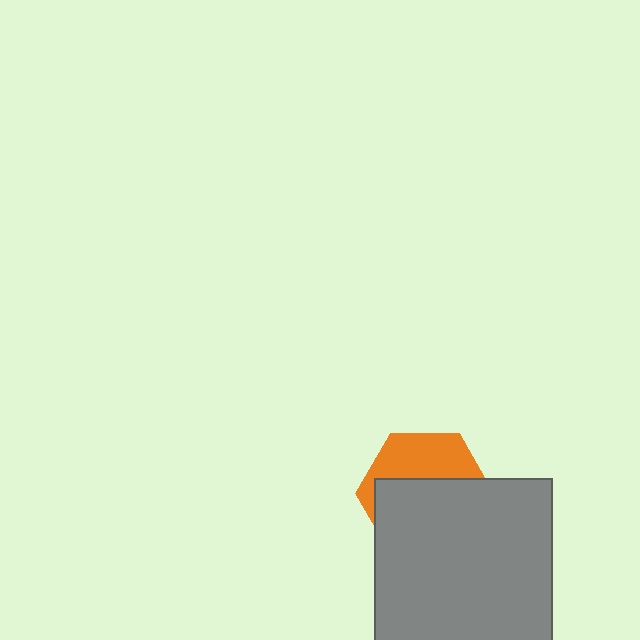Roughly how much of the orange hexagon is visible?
A small part of it is visible (roughly 38%).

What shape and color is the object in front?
The object in front is a gray square.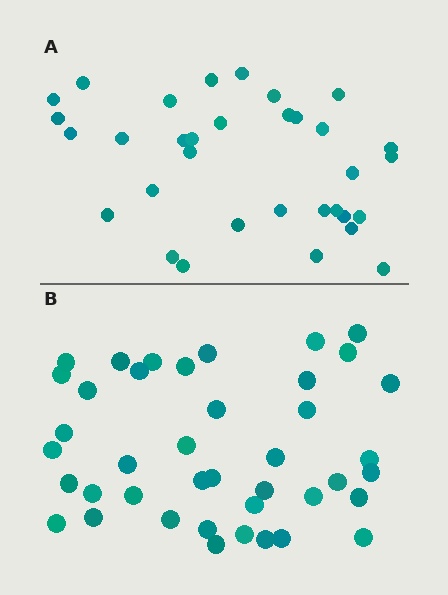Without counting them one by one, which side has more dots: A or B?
Region B (the bottom region) has more dots.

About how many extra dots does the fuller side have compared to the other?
Region B has roughly 8 or so more dots than region A.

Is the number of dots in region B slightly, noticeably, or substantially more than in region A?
Region B has only slightly more — the two regions are fairly close. The ratio is roughly 1.2 to 1.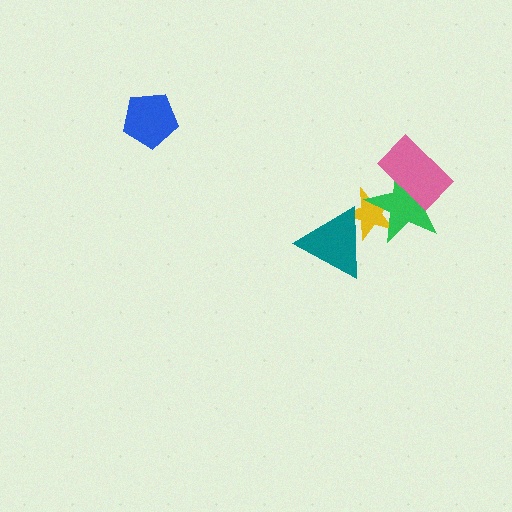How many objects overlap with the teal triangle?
1 object overlaps with the teal triangle.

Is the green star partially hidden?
Yes, it is partially covered by another shape.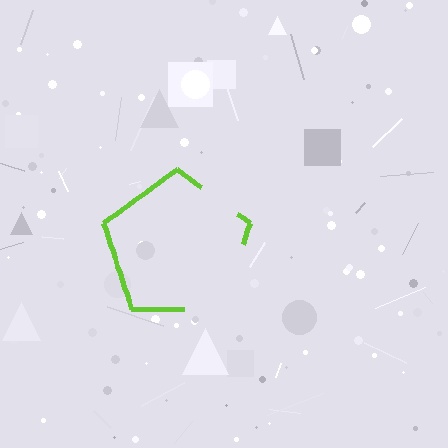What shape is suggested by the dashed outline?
The dashed outline suggests a pentagon.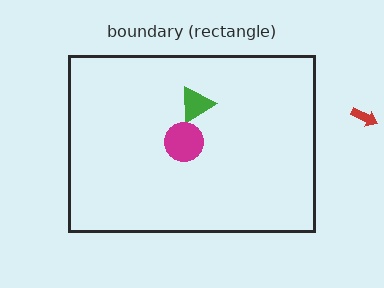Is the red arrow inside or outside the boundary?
Outside.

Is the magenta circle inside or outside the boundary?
Inside.